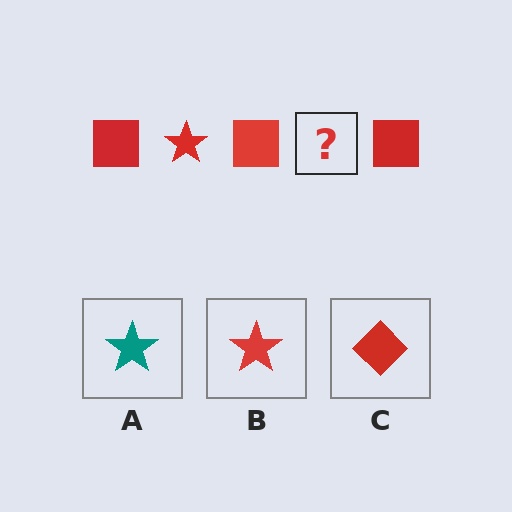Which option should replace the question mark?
Option B.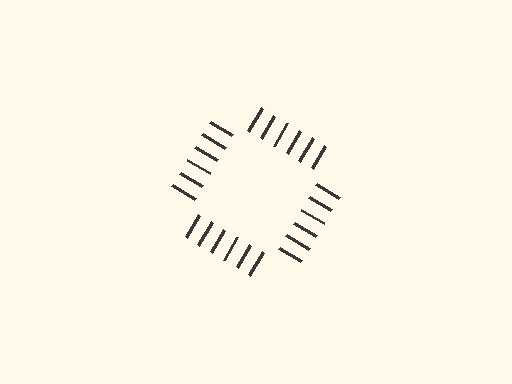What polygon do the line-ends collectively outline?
An illusory square — the line segments terminate on its edges but no continuous stroke is drawn.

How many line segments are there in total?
24 — 6 along each of the 4 edges.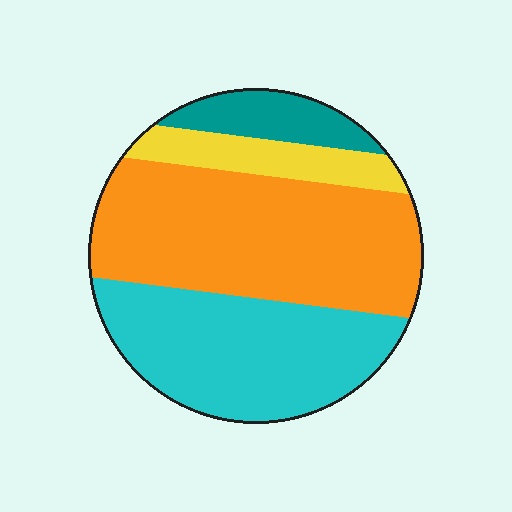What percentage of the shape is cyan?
Cyan takes up about one third (1/3) of the shape.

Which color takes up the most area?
Orange, at roughly 45%.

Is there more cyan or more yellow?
Cyan.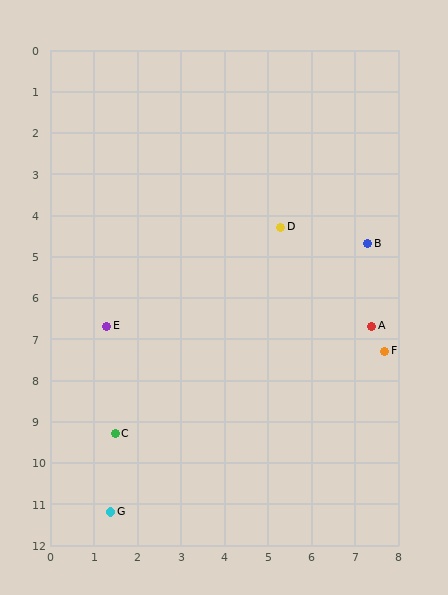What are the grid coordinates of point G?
Point G is at approximately (1.4, 11.2).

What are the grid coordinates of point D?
Point D is at approximately (5.3, 4.3).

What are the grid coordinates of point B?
Point B is at approximately (7.3, 4.7).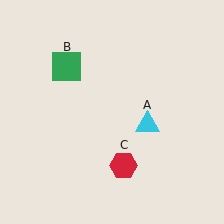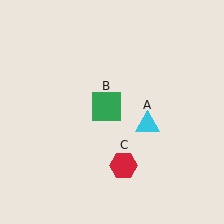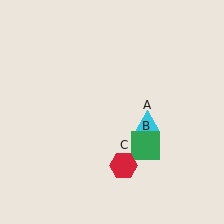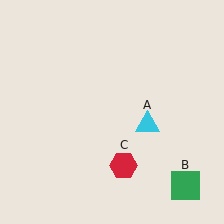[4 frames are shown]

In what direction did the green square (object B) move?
The green square (object B) moved down and to the right.